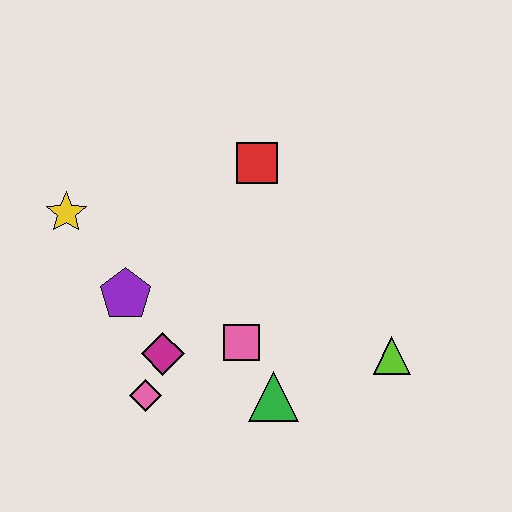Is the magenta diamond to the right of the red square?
No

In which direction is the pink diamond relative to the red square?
The pink diamond is below the red square.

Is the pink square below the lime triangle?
No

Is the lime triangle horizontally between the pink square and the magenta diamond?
No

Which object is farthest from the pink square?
The yellow star is farthest from the pink square.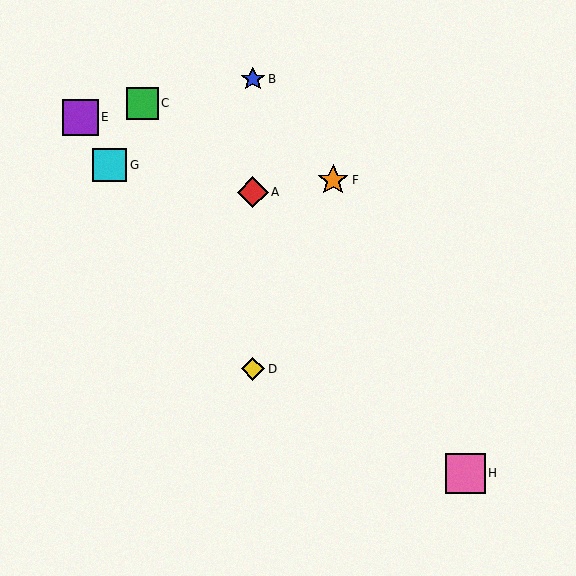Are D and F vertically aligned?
No, D is at x≈253 and F is at x≈333.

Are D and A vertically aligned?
Yes, both are at x≈253.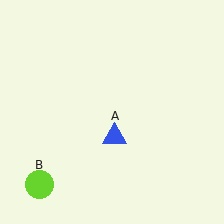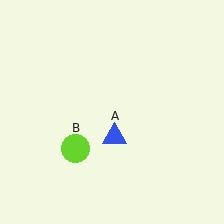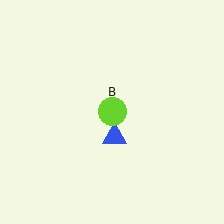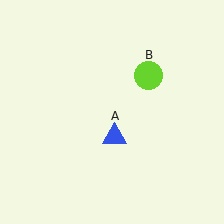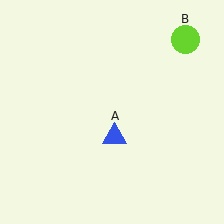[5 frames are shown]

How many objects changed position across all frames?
1 object changed position: lime circle (object B).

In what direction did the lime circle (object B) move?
The lime circle (object B) moved up and to the right.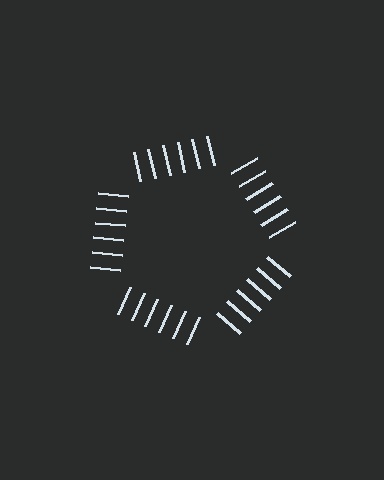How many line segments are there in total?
30 — 6 along each of the 5 edges.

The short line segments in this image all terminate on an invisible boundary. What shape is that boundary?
An illusory pentagon — the line segments terminate on its edges but no continuous stroke is drawn.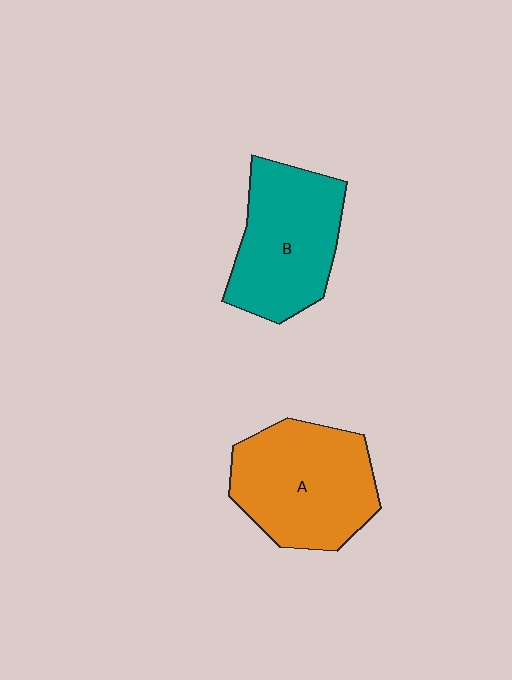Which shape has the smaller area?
Shape B (teal).